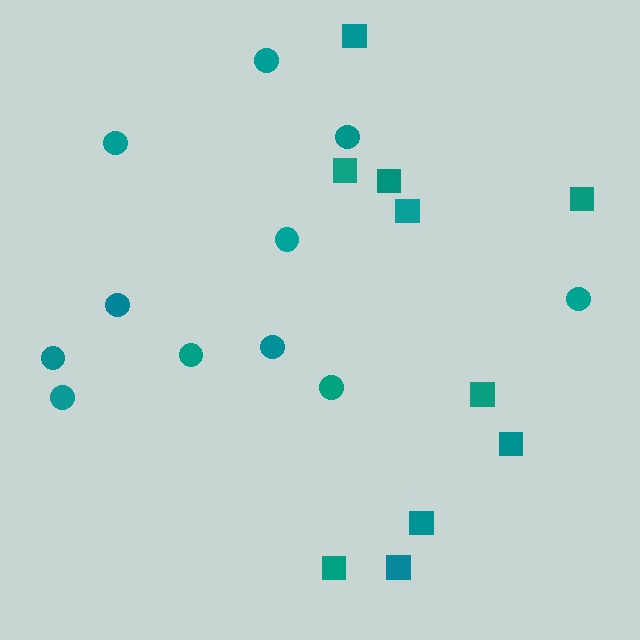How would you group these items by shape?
There are 2 groups: one group of squares (10) and one group of circles (11).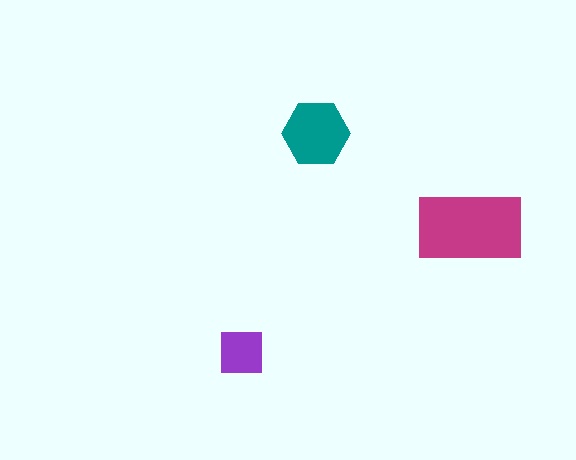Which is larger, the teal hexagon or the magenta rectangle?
The magenta rectangle.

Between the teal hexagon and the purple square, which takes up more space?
The teal hexagon.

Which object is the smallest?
The purple square.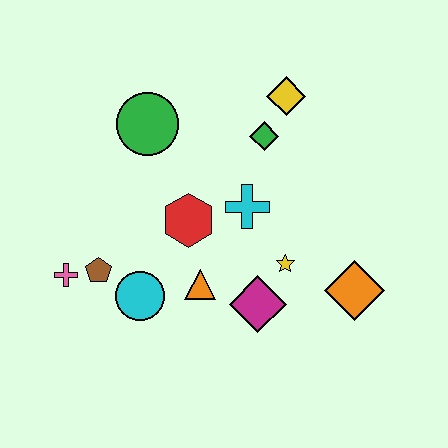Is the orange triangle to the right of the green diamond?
No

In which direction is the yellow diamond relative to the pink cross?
The yellow diamond is to the right of the pink cross.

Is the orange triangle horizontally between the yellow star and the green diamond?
No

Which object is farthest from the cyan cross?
The pink cross is farthest from the cyan cross.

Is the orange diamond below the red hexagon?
Yes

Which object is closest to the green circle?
The red hexagon is closest to the green circle.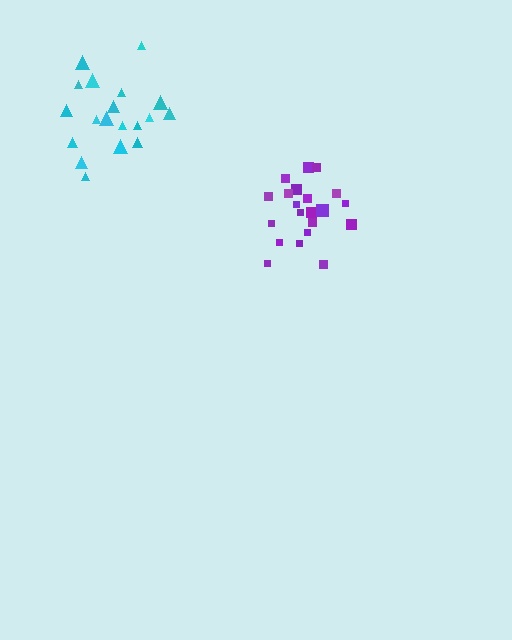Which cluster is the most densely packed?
Purple.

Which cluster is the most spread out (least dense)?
Cyan.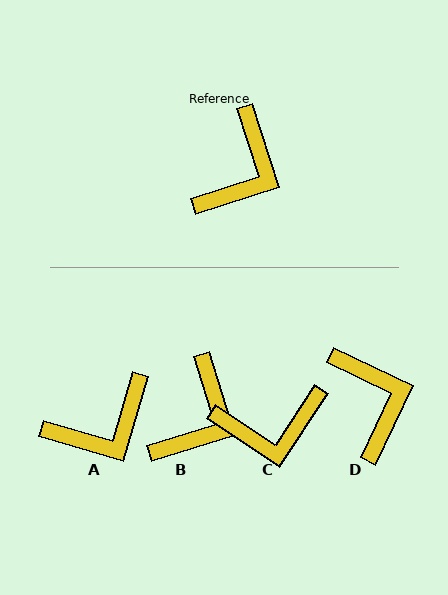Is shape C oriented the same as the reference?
No, it is off by about 51 degrees.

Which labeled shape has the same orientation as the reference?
B.